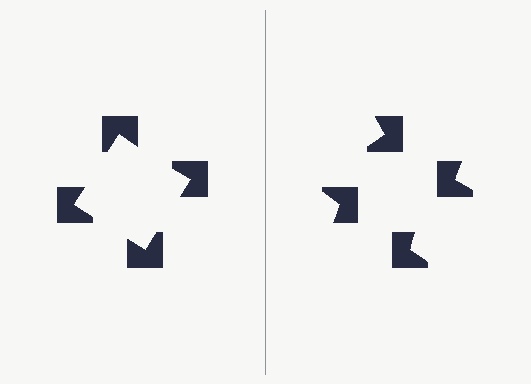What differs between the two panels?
The notched squares are positioned identically on both sides; only the wedge orientations differ. On the left they align to a square; on the right they are misaligned.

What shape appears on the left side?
An illusory square.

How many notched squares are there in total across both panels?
8 — 4 on each side.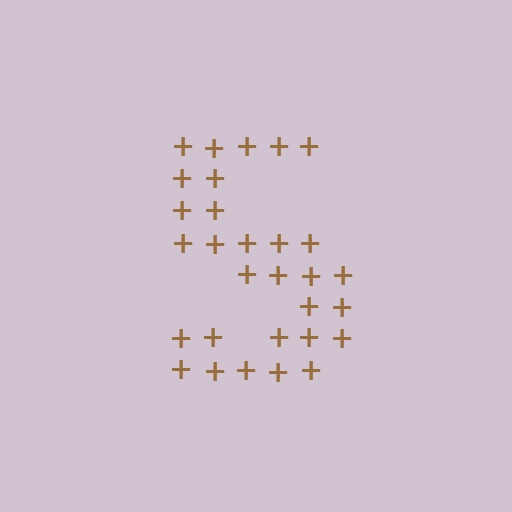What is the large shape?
The large shape is the letter S.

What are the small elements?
The small elements are plus signs.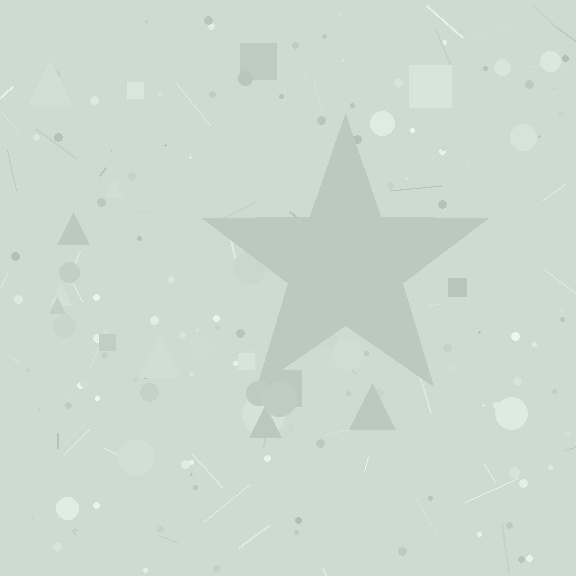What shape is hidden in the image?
A star is hidden in the image.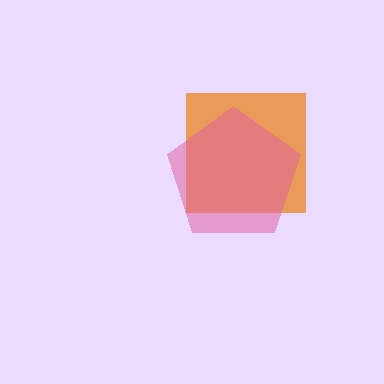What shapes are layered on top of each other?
The layered shapes are: an orange square, a pink pentagon.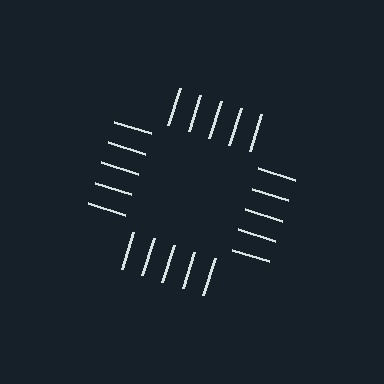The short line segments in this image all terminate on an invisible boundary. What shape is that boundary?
An illusory square — the line segments terminate on its edges but no continuous stroke is drawn.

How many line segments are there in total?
20 — 5 along each of the 4 edges.